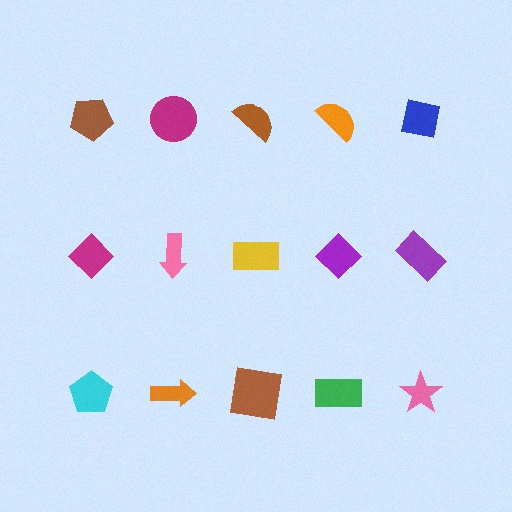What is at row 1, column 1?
A brown pentagon.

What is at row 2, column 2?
A pink arrow.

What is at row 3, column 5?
A pink star.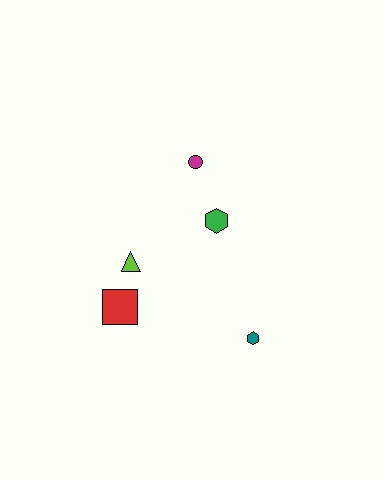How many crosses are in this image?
There are no crosses.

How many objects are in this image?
There are 5 objects.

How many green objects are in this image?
There is 1 green object.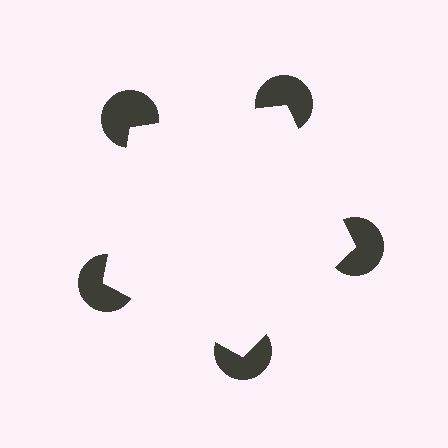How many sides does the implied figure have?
5 sides.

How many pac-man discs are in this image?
There are 5 — one at each vertex of the illusory pentagon.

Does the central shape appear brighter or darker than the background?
It typically appears slightly brighter than the background, even though no actual brightness change is drawn.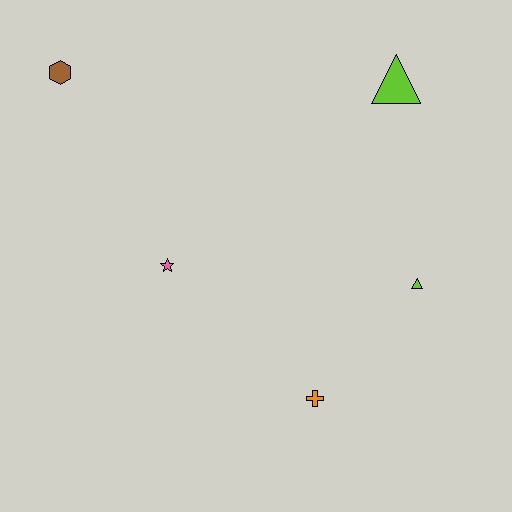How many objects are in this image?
There are 5 objects.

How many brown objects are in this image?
There is 1 brown object.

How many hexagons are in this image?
There is 1 hexagon.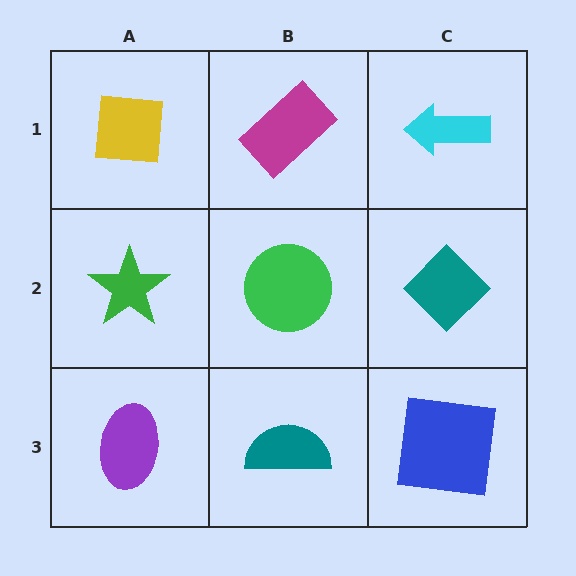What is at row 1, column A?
A yellow square.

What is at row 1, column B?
A magenta rectangle.